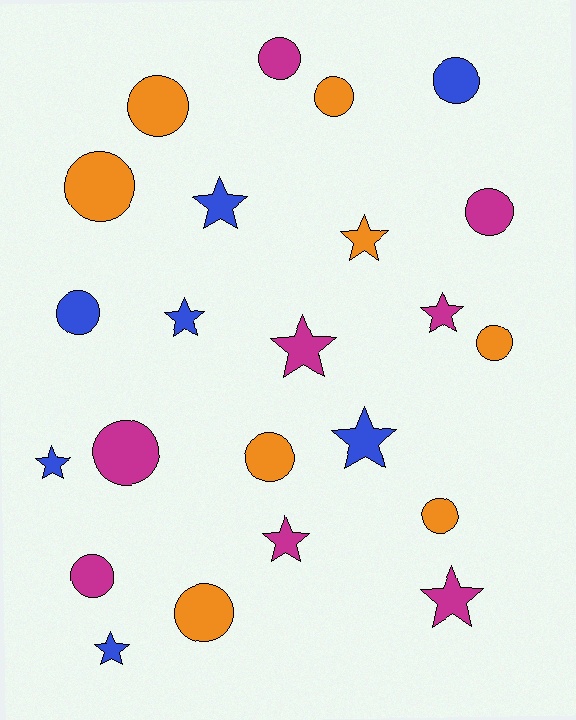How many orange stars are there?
There is 1 orange star.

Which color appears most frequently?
Magenta, with 8 objects.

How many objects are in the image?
There are 23 objects.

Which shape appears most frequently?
Circle, with 13 objects.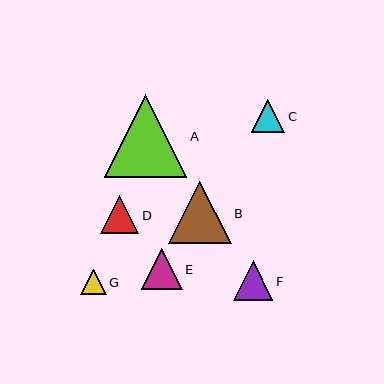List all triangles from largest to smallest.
From largest to smallest: A, B, E, F, D, C, G.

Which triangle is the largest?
Triangle A is the largest with a size of approximately 83 pixels.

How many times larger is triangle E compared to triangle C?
Triangle E is approximately 1.2 times the size of triangle C.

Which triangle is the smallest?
Triangle G is the smallest with a size of approximately 25 pixels.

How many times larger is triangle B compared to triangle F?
Triangle B is approximately 1.6 times the size of triangle F.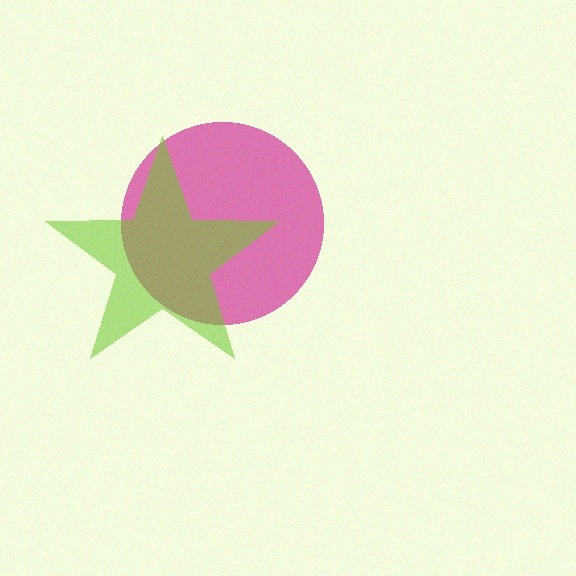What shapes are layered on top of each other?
The layered shapes are: a magenta circle, a lime star.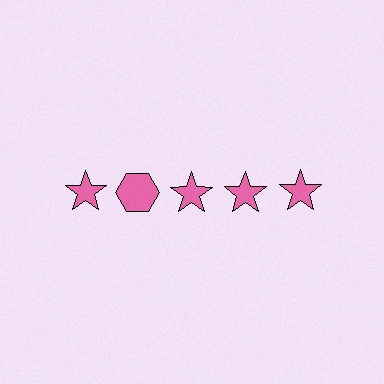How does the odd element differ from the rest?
It has a different shape: hexagon instead of star.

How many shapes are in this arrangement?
There are 5 shapes arranged in a grid pattern.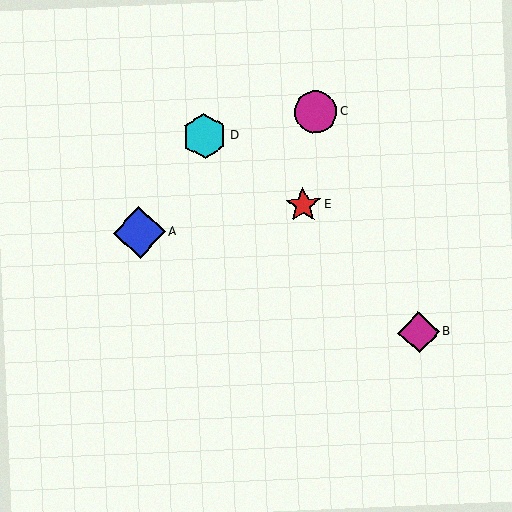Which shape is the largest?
The blue diamond (labeled A) is the largest.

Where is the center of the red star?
The center of the red star is at (303, 205).